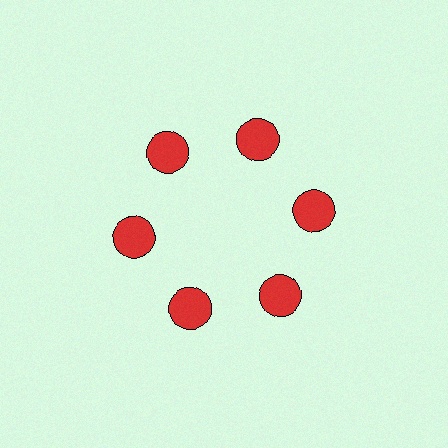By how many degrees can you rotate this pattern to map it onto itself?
The pattern maps onto itself every 60 degrees of rotation.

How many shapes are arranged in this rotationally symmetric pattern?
There are 6 shapes, arranged in 6 groups of 1.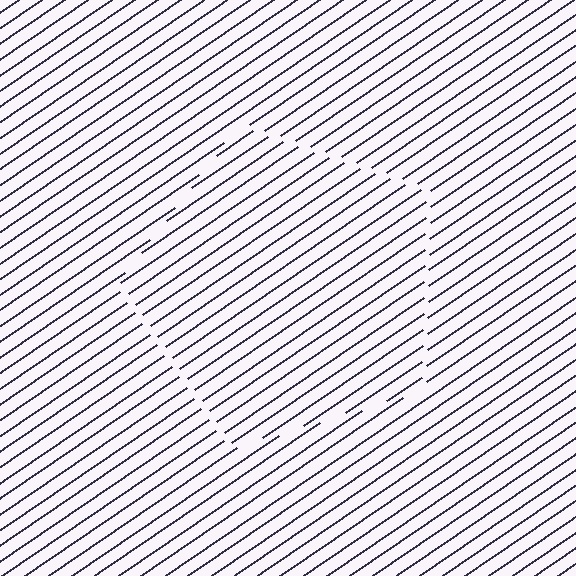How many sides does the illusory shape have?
5 sides — the line-ends trace a pentagon.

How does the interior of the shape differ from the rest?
The interior of the shape contains the same grating, shifted by half a period — the contour is defined by the phase discontinuity where line-ends from the inner and outer gratings abut.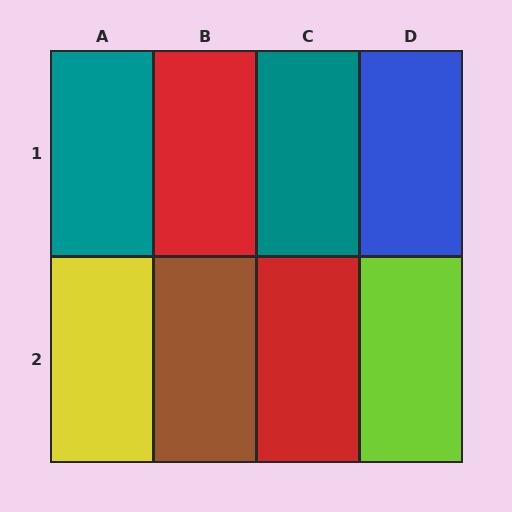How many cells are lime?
1 cell is lime.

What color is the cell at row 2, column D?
Lime.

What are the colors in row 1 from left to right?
Teal, red, teal, blue.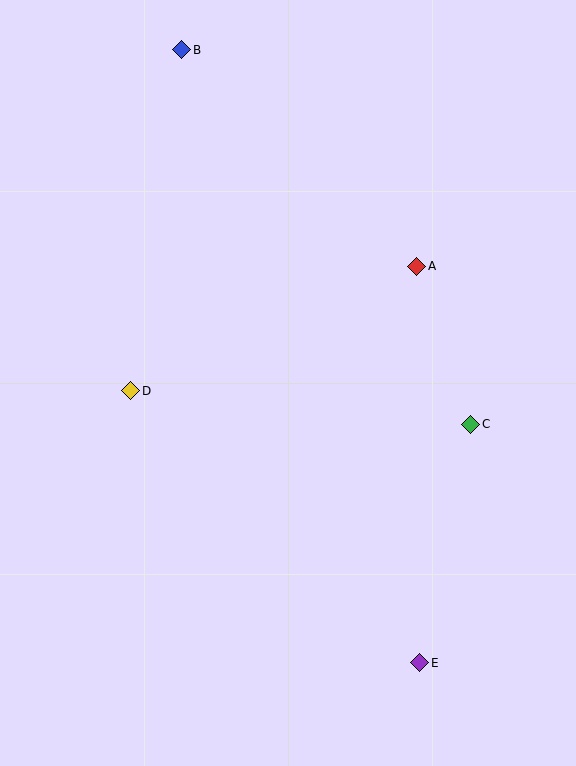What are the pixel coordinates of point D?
Point D is at (131, 391).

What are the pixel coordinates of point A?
Point A is at (417, 266).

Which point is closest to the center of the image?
Point D at (131, 391) is closest to the center.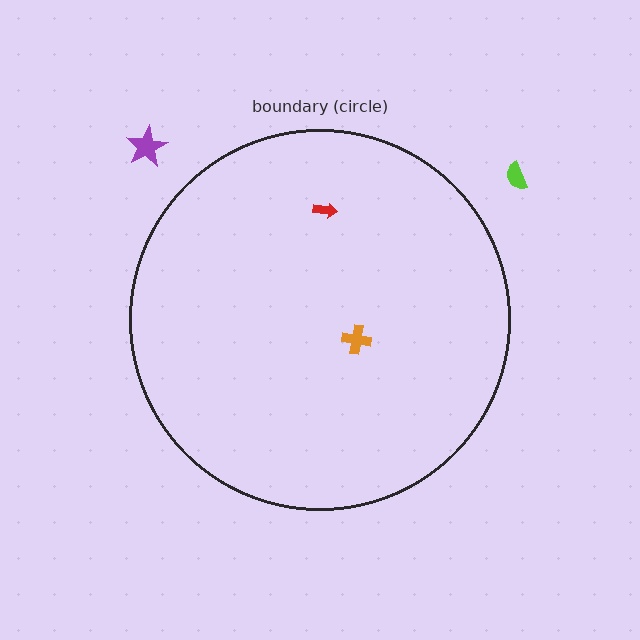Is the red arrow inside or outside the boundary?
Inside.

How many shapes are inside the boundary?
2 inside, 2 outside.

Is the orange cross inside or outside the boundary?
Inside.